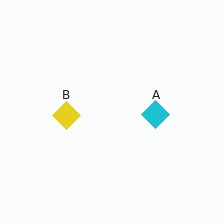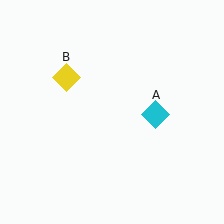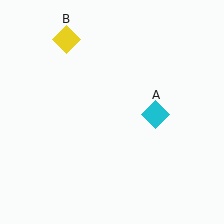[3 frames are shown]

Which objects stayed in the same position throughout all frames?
Cyan diamond (object A) remained stationary.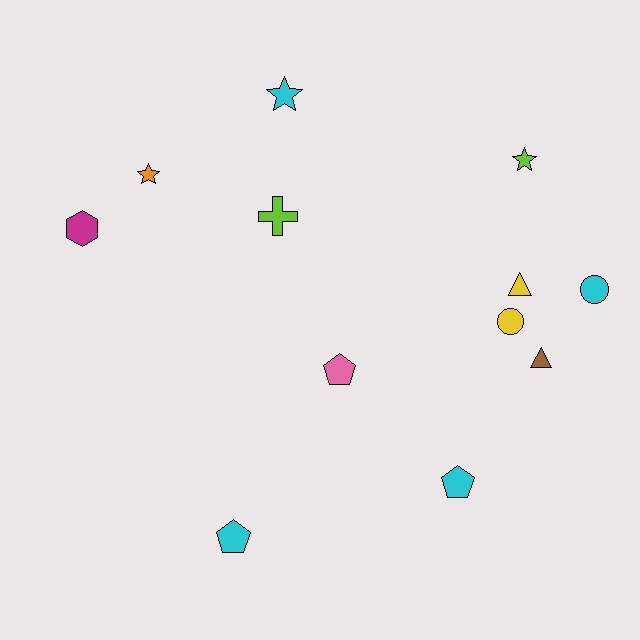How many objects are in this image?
There are 12 objects.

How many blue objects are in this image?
There are no blue objects.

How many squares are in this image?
There are no squares.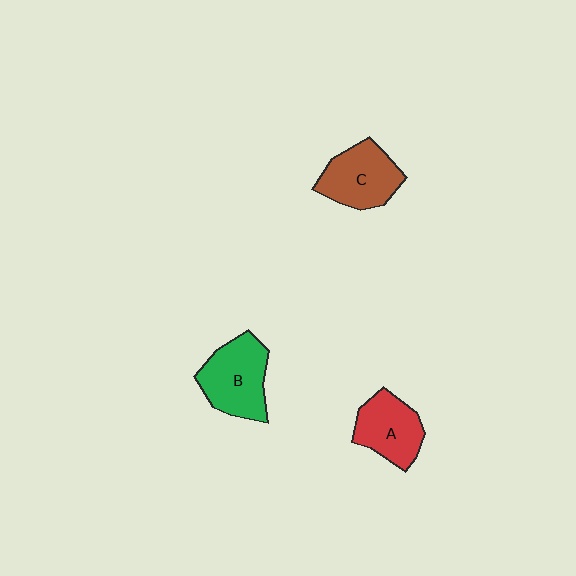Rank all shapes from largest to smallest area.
From largest to smallest: B (green), C (brown), A (red).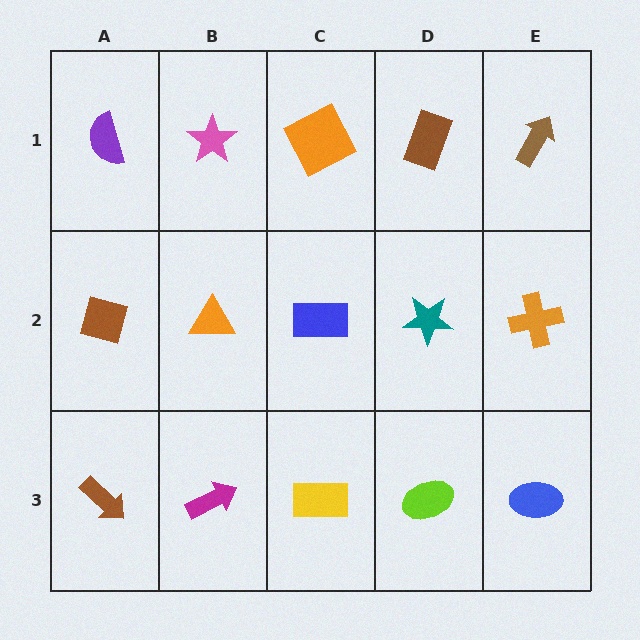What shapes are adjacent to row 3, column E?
An orange cross (row 2, column E), a lime ellipse (row 3, column D).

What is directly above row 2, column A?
A purple semicircle.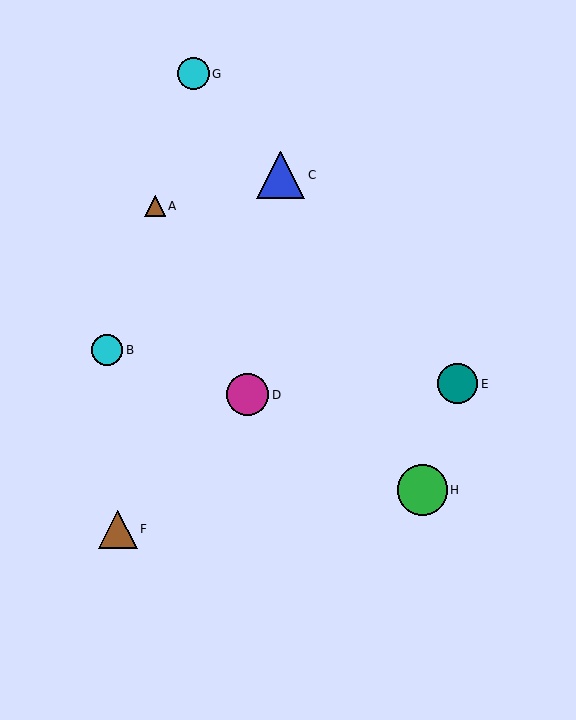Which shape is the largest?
The green circle (labeled H) is the largest.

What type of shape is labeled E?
Shape E is a teal circle.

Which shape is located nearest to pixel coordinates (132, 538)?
The brown triangle (labeled F) at (118, 529) is nearest to that location.